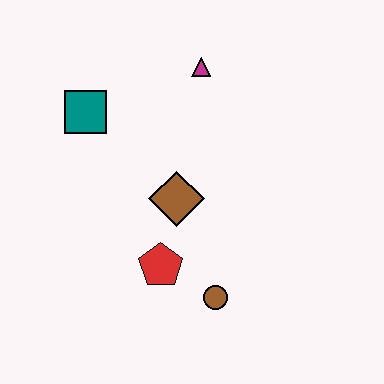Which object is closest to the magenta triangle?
The teal square is closest to the magenta triangle.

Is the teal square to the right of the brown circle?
No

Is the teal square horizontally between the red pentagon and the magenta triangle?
No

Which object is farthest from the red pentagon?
The magenta triangle is farthest from the red pentagon.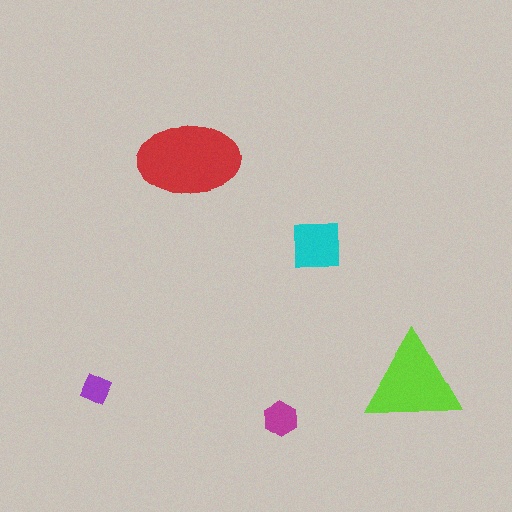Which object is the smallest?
The purple diamond.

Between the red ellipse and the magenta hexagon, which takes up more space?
The red ellipse.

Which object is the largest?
The red ellipse.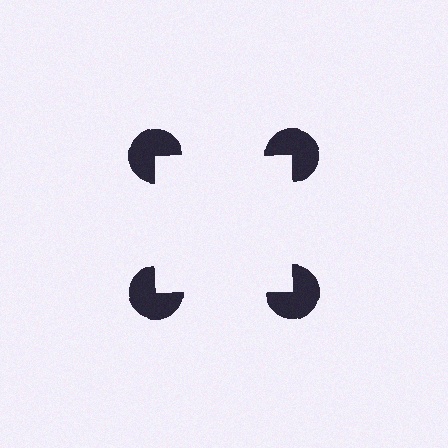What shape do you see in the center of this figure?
An illusory square — its edges are inferred from the aligned wedge cuts in the pac-man discs, not physically drawn.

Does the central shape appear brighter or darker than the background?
It typically appears slightly brighter than the background, even though no actual brightness change is drawn.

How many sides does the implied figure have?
4 sides.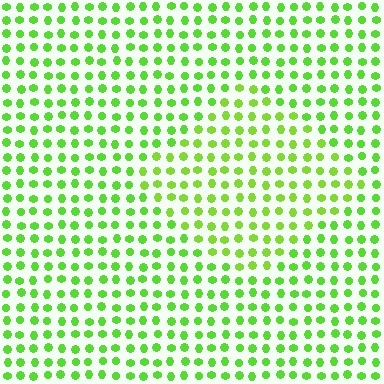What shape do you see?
I see a diamond.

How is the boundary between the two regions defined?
The boundary is defined purely by a slight shift in hue (about 15 degrees). Spacing, size, and orientation are identical on both sides.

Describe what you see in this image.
The image is filled with small lime elements in a uniform arrangement. A diamond-shaped region is visible where the elements are tinted to a slightly different hue, forming a subtle color boundary.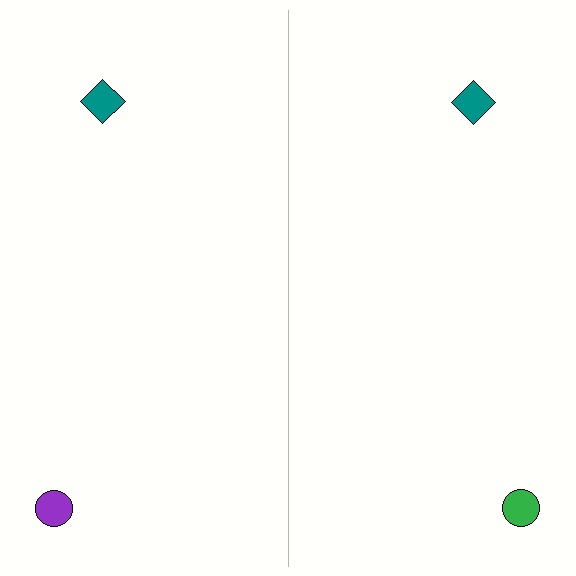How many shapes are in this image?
There are 4 shapes in this image.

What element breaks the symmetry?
The green circle on the right side breaks the symmetry — its mirror counterpart is purple.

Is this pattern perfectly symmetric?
No, the pattern is not perfectly symmetric. The green circle on the right side breaks the symmetry — its mirror counterpart is purple.